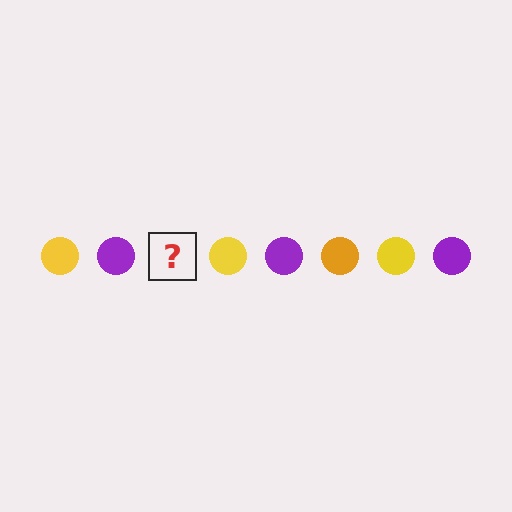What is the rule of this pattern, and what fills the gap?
The rule is that the pattern cycles through yellow, purple, orange circles. The gap should be filled with an orange circle.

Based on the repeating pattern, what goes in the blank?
The blank should be an orange circle.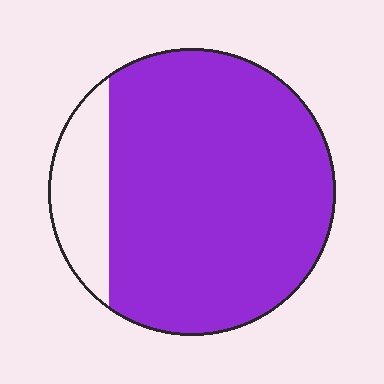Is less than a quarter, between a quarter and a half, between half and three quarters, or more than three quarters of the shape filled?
More than three quarters.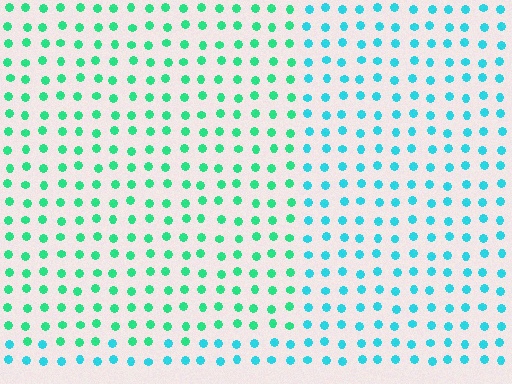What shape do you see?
I see a rectangle.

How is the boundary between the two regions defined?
The boundary is defined purely by a slight shift in hue (about 35 degrees). Spacing, size, and orientation are identical on both sides.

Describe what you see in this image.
The image is filled with small cyan elements in a uniform arrangement. A rectangle-shaped region is visible where the elements are tinted to a slightly different hue, forming a subtle color boundary.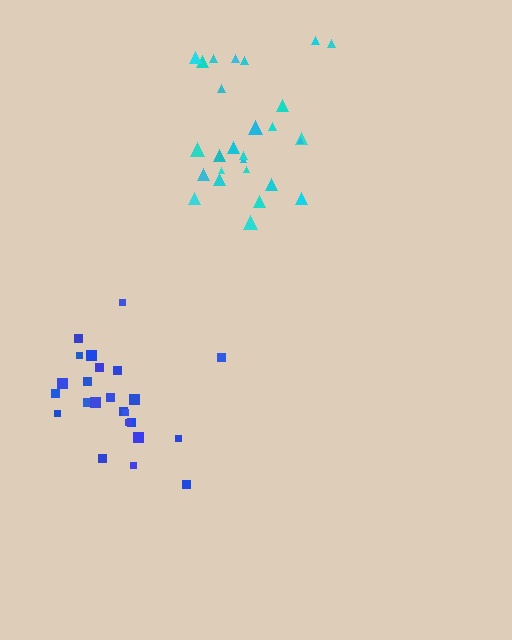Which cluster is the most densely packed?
Blue.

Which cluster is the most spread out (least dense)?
Cyan.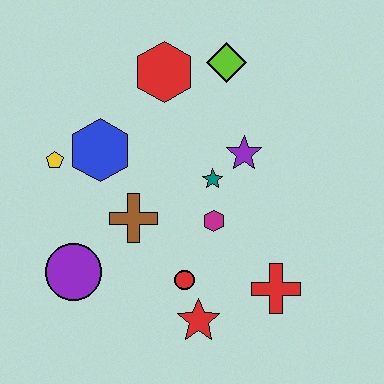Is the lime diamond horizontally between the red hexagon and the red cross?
Yes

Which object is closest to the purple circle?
The brown cross is closest to the purple circle.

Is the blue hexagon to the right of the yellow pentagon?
Yes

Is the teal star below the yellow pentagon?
Yes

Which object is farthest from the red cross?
The yellow pentagon is farthest from the red cross.